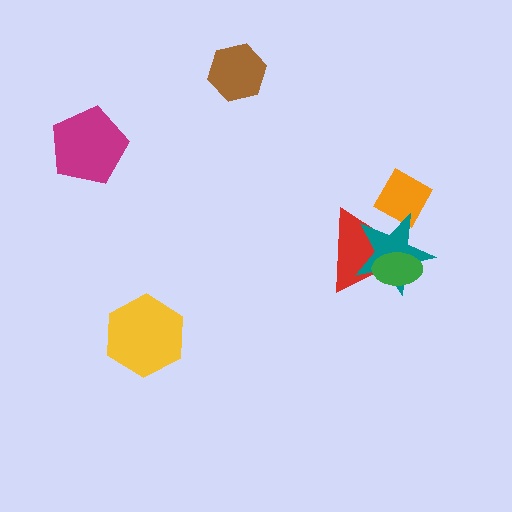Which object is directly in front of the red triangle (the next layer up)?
The orange diamond is directly in front of the red triangle.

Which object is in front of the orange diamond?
The teal star is in front of the orange diamond.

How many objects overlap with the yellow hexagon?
0 objects overlap with the yellow hexagon.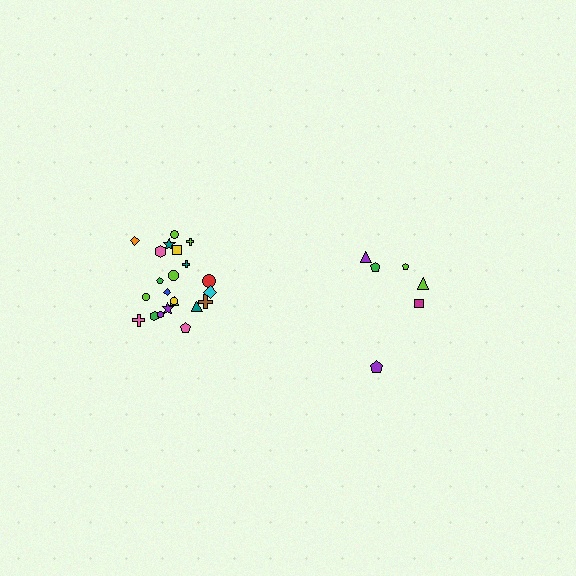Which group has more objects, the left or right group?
The left group.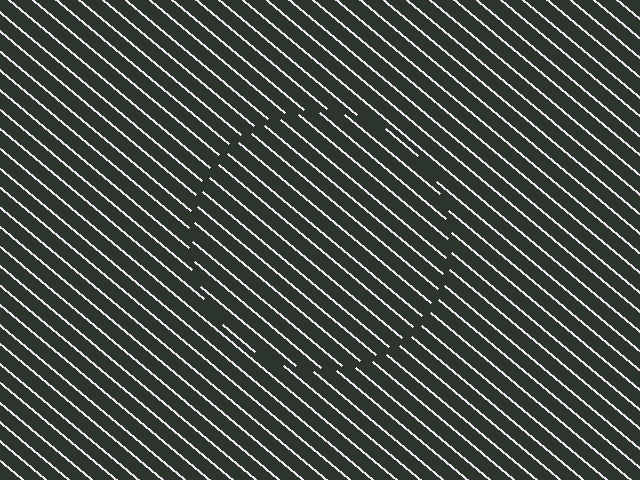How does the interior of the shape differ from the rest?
The interior of the shape contains the same grating, shifted by half a period — the contour is defined by the phase discontinuity where line-ends from the inner and outer gratings abut.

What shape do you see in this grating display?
An illusory circle. The interior of the shape contains the same grating, shifted by half a period — the contour is defined by the phase discontinuity where line-ends from the inner and outer gratings abut.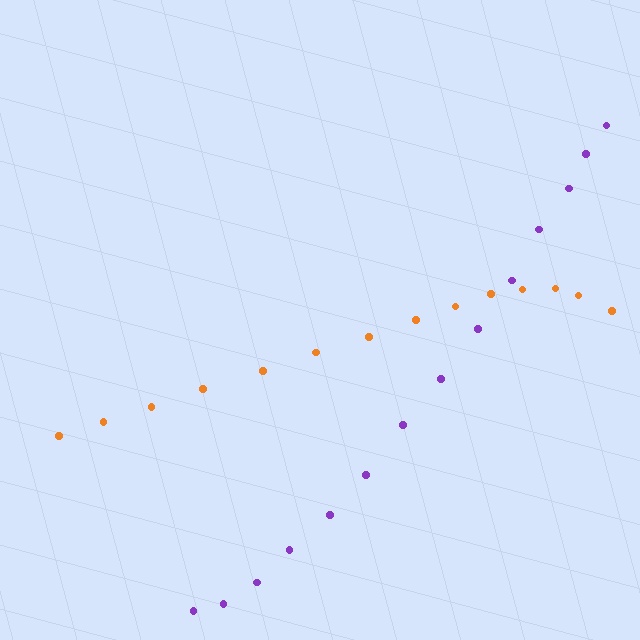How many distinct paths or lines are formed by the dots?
There are 2 distinct paths.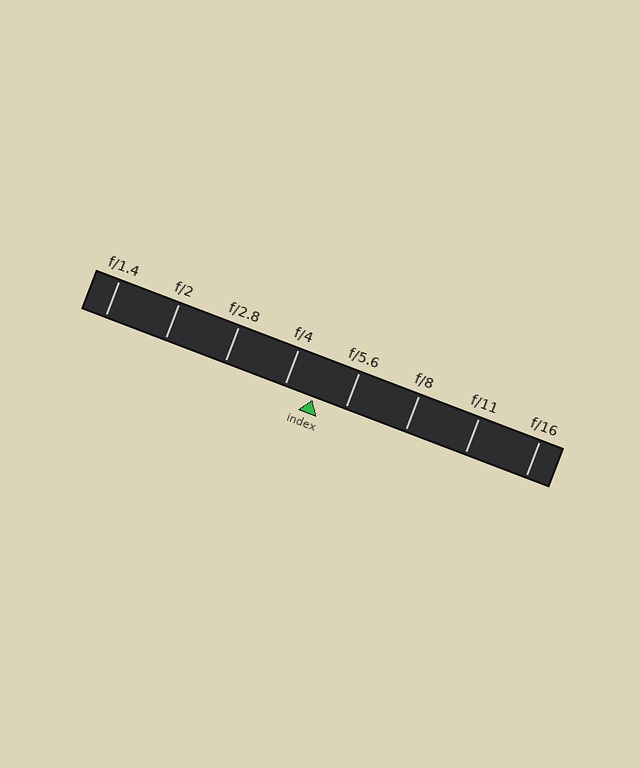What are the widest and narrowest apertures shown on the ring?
The widest aperture shown is f/1.4 and the narrowest is f/16.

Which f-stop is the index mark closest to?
The index mark is closest to f/4.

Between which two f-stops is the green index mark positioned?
The index mark is between f/4 and f/5.6.